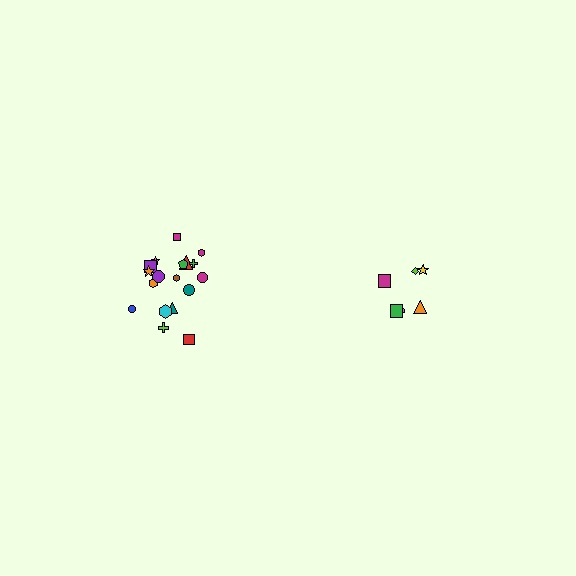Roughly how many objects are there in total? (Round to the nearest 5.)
Roughly 25 objects in total.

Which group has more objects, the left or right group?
The left group.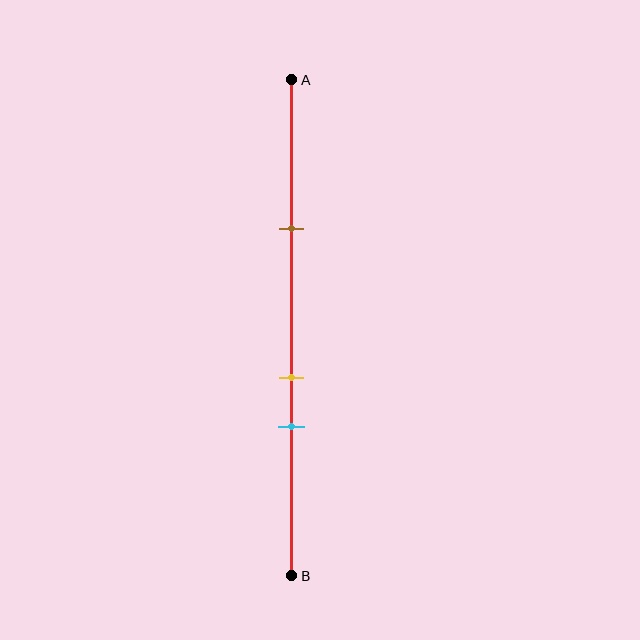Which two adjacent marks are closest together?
The yellow and cyan marks are the closest adjacent pair.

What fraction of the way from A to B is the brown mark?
The brown mark is approximately 30% (0.3) of the way from A to B.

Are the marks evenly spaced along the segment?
No, the marks are not evenly spaced.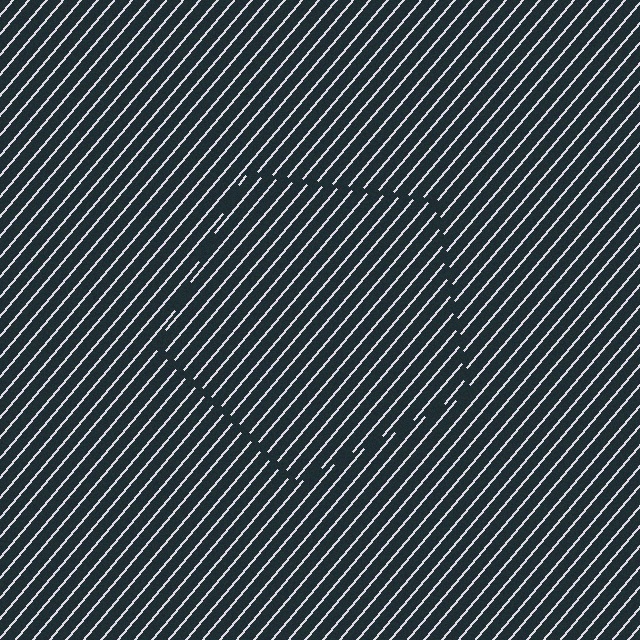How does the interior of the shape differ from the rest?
The interior of the shape contains the same grating, shifted by half a period — the contour is defined by the phase discontinuity where line-ends from the inner and outer gratings abut.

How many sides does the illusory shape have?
5 sides — the line-ends trace a pentagon.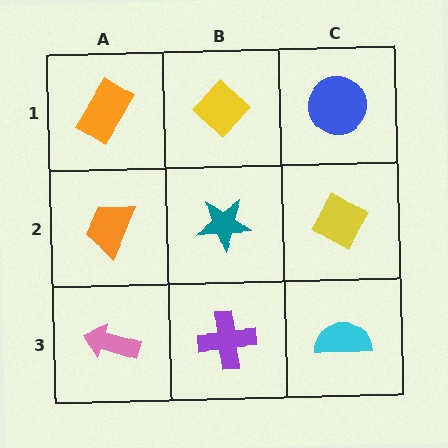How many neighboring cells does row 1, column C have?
2.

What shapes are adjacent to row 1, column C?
A yellow diamond (row 2, column C), a yellow diamond (row 1, column B).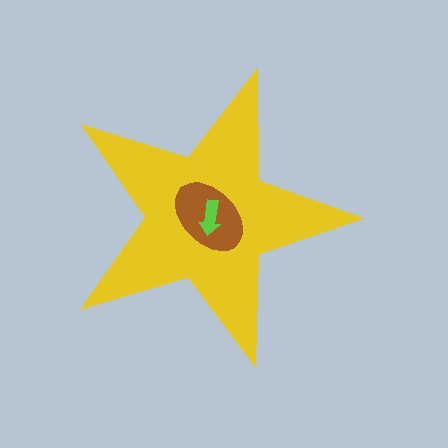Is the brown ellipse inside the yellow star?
Yes.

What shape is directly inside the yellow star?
The brown ellipse.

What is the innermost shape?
The lime arrow.